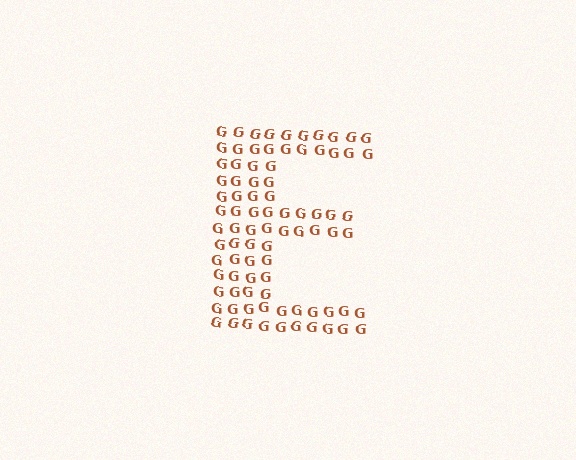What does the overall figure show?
The overall figure shows the letter E.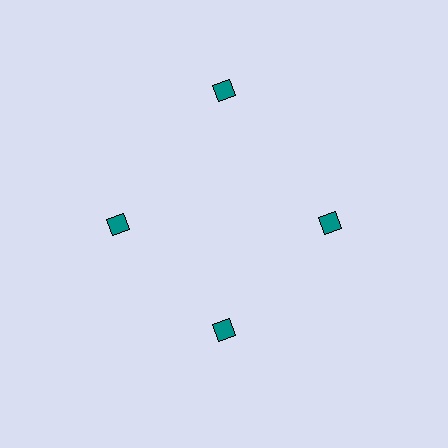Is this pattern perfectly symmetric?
No. The 4 teal diamonds are arranged in a ring, but one element near the 12 o'clock position is pushed outward from the center, breaking the 4-fold rotational symmetry.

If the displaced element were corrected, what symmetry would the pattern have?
It would have 4-fold rotational symmetry — the pattern would map onto itself every 90 degrees.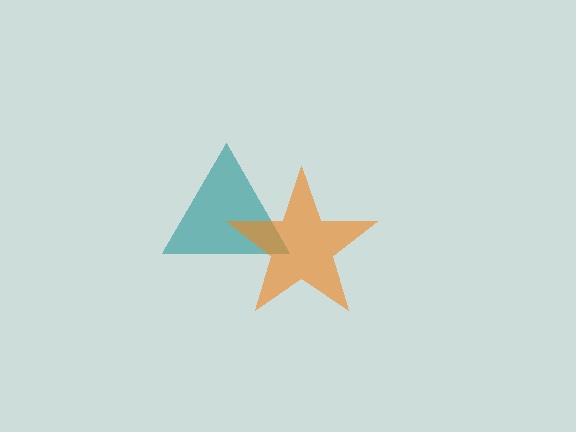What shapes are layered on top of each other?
The layered shapes are: a teal triangle, an orange star.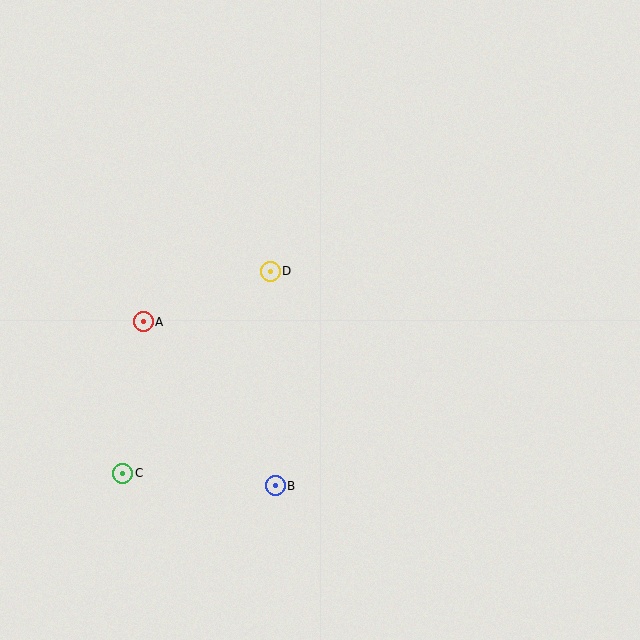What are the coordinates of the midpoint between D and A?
The midpoint between D and A is at (207, 296).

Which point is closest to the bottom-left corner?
Point C is closest to the bottom-left corner.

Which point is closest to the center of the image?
Point D at (270, 271) is closest to the center.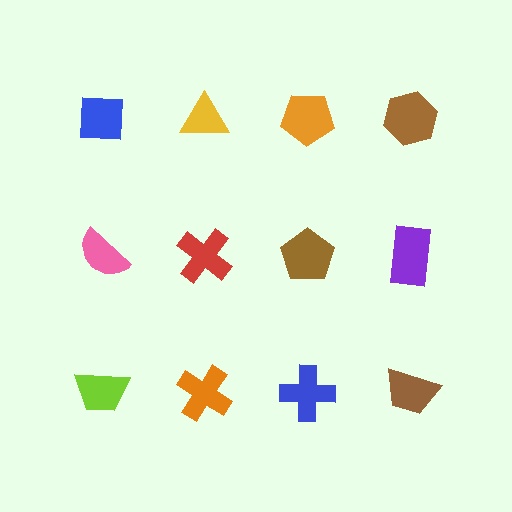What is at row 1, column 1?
A blue square.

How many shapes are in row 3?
4 shapes.